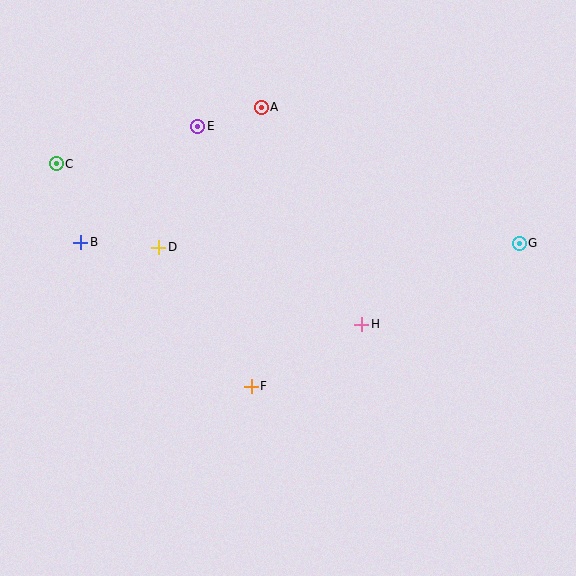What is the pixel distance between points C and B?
The distance between C and B is 83 pixels.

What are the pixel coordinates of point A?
Point A is at (261, 107).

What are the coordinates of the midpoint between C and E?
The midpoint between C and E is at (127, 145).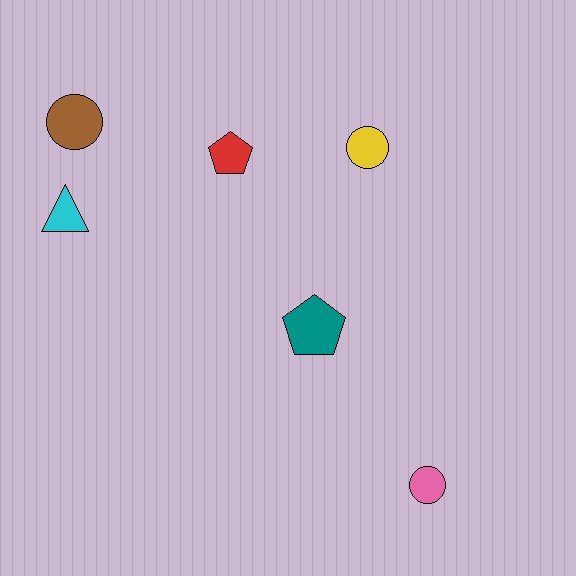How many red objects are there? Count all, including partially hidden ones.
There is 1 red object.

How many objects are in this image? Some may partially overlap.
There are 6 objects.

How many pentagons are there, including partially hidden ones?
There are 2 pentagons.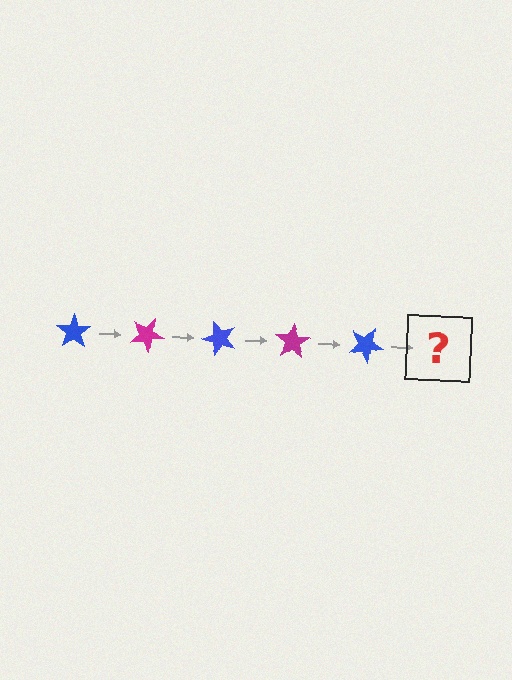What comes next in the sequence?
The next element should be a magenta star, rotated 125 degrees from the start.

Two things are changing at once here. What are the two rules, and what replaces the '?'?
The two rules are that it rotates 25 degrees each step and the color cycles through blue and magenta. The '?' should be a magenta star, rotated 125 degrees from the start.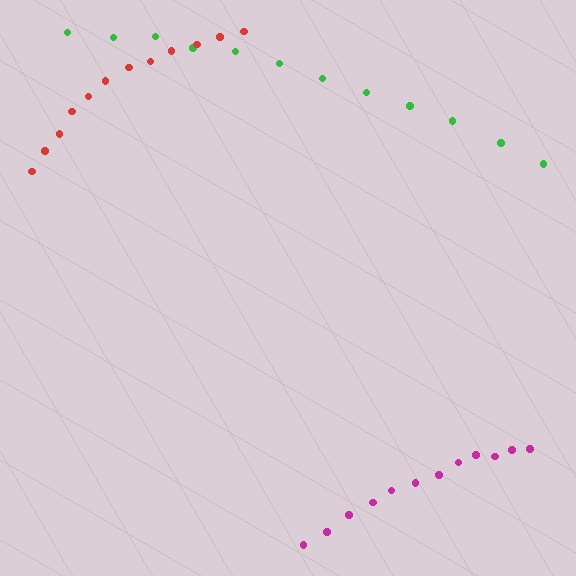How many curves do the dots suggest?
There are 3 distinct paths.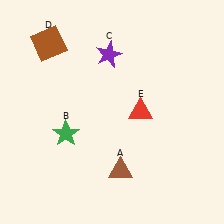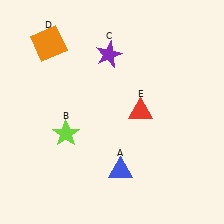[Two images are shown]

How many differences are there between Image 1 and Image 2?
There are 3 differences between the two images.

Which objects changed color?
A changed from brown to blue. B changed from green to lime. D changed from brown to orange.